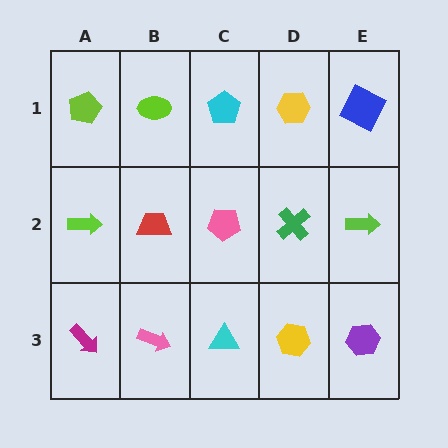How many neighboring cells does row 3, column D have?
3.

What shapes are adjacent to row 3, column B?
A red trapezoid (row 2, column B), a magenta arrow (row 3, column A), a cyan triangle (row 3, column C).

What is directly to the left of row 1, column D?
A cyan pentagon.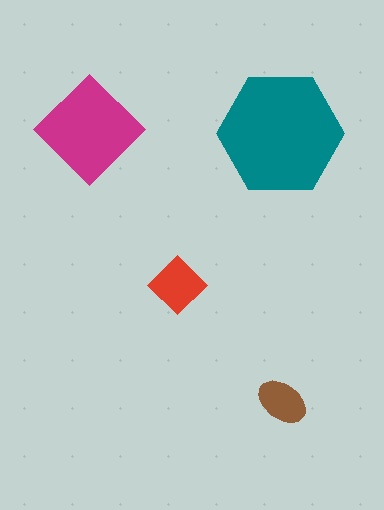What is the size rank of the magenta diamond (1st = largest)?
2nd.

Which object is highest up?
The magenta diamond is topmost.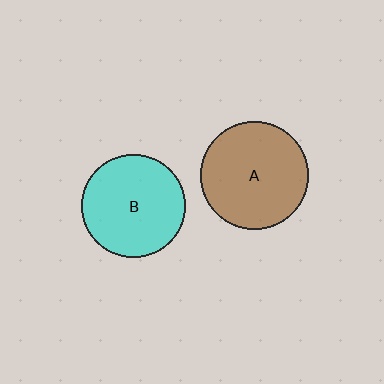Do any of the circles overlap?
No, none of the circles overlap.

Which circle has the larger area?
Circle A (brown).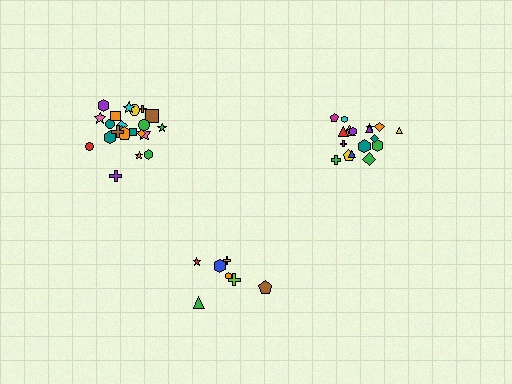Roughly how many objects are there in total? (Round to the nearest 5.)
Roughly 45 objects in total.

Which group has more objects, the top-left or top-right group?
The top-left group.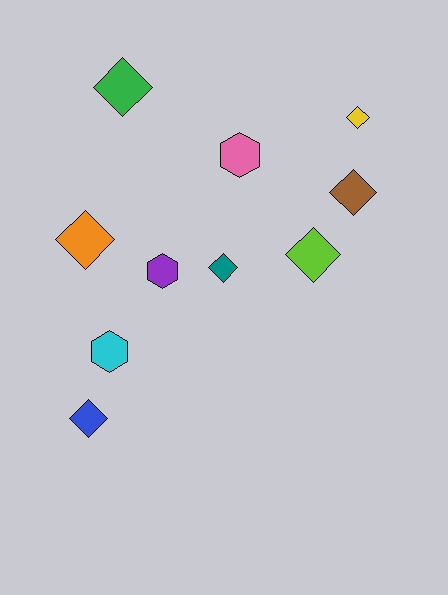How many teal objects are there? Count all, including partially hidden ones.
There is 1 teal object.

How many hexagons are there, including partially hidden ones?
There are 3 hexagons.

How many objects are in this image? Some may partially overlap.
There are 10 objects.